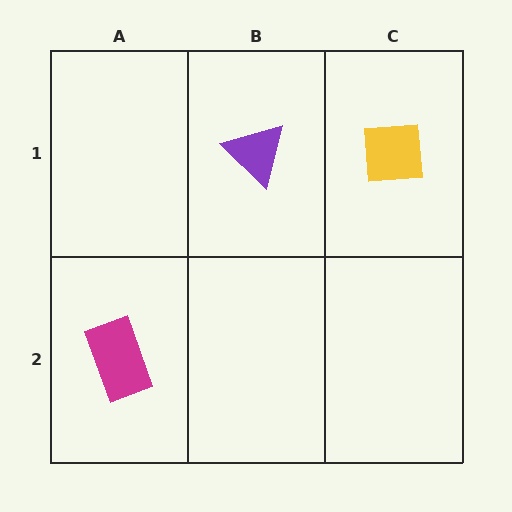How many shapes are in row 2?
1 shape.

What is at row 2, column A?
A magenta rectangle.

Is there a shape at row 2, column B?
No, that cell is empty.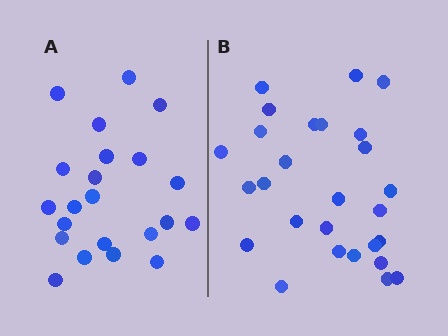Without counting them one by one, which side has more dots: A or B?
Region B (the right region) has more dots.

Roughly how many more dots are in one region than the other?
Region B has about 5 more dots than region A.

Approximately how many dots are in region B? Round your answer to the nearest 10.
About 30 dots. (The exact count is 27, which rounds to 30.)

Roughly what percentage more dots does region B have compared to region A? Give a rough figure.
About 25% more.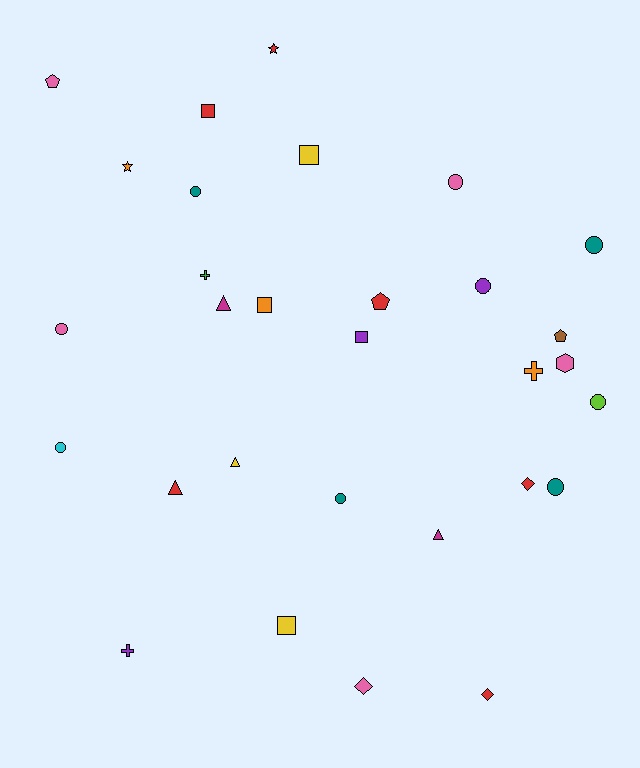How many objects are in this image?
There are 30 objects.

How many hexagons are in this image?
There is 1 hexagon.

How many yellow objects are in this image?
There are 3 yellow objects.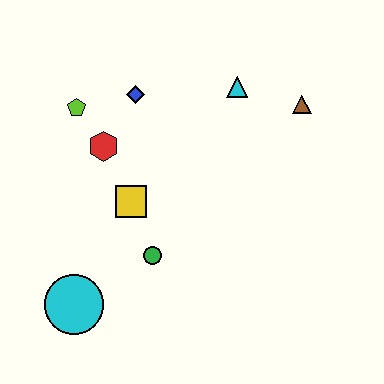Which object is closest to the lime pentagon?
The red hexagon is closest to the lime pentagon.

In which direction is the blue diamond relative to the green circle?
The blue diamond is above the green circle.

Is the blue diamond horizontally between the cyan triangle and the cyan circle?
Yes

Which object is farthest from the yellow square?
The brown triangle is farthest from the yellow square.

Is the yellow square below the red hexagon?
Yes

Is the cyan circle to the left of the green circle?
Yes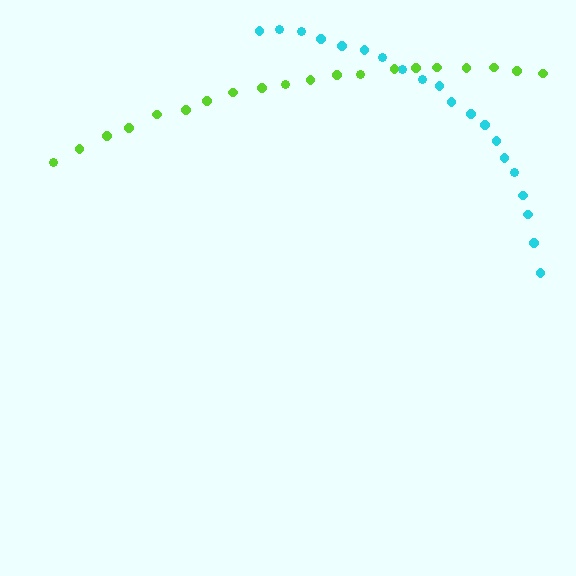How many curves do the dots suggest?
There are 2 distinct paths.